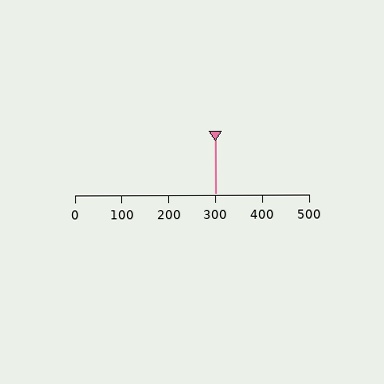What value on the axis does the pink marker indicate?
The marker indicates approximately 300.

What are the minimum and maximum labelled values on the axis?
The axis runs from 0 to 500.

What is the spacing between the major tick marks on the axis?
The major ticks are spaced 100 apart.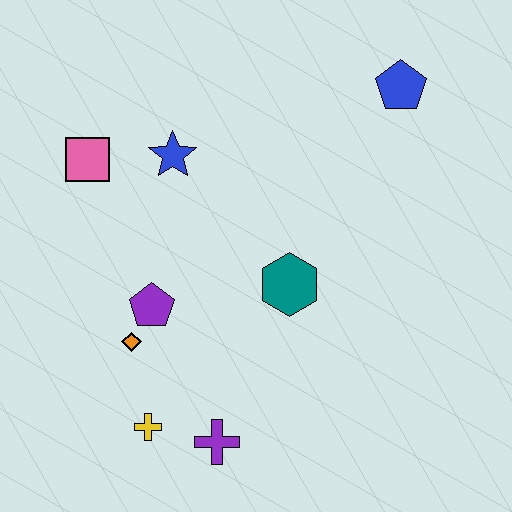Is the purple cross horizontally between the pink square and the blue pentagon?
Yes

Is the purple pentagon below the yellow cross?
No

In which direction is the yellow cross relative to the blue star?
The yellow cross is below the blue star.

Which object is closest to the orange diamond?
The purple pentagon is closest to the orange diamond.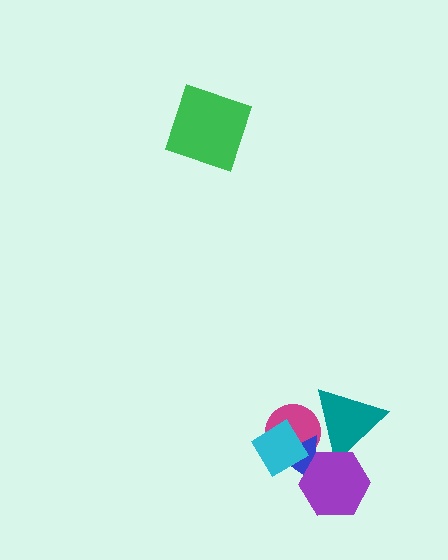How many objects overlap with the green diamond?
0 objects overlap with the green diamond.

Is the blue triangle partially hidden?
Yes, it is partially covered by another shape.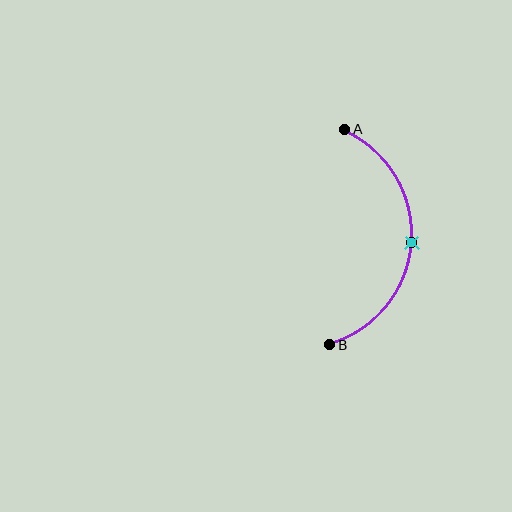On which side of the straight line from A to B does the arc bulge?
The arc bulges to the right of the straight line connecting A and B.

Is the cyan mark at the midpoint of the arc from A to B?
Yes. The cyan mark lies on the arc at equal arc-length from both A and B — it is the arc midpoint.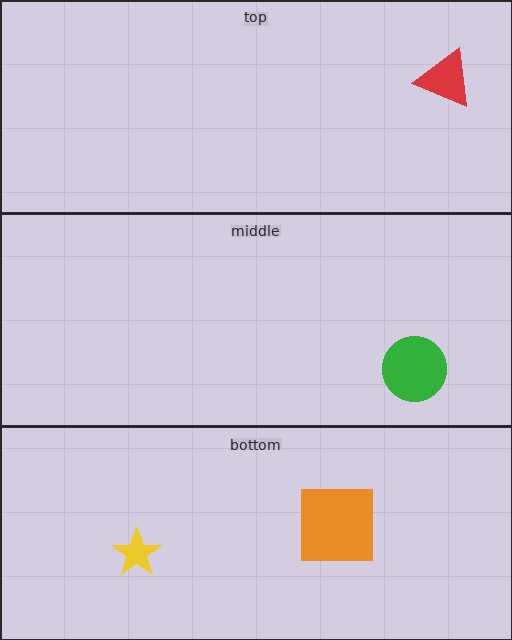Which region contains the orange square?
The bottom region.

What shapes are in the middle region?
The green circle.